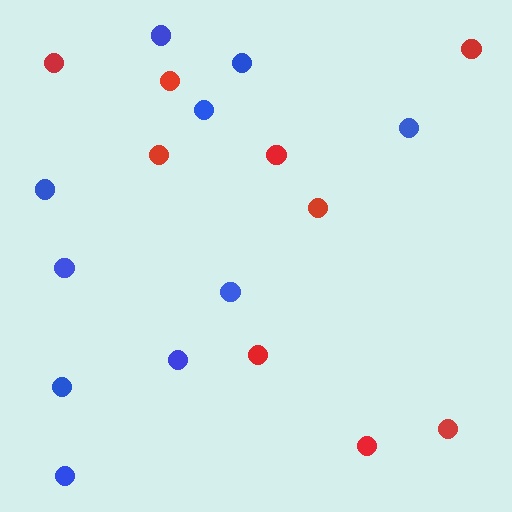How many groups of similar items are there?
There are 2 groups: one group of red circles (9) and one group of blue circles (10).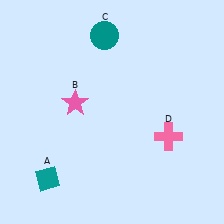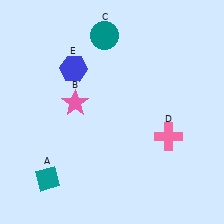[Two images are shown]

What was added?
A blue hexagon (E) was added in Image 2.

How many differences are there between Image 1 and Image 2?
There is 1 difference between the two images.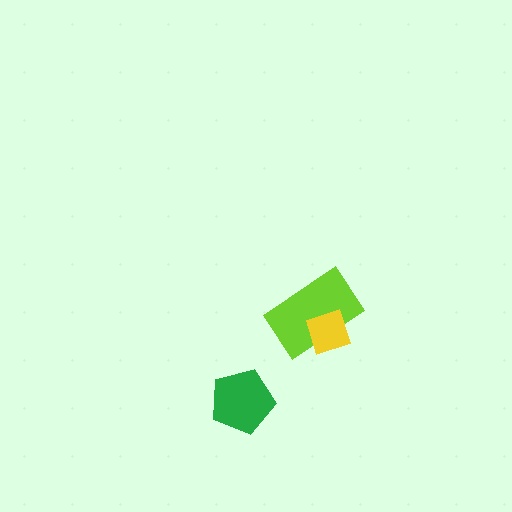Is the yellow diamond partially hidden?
No, no other shape covers it.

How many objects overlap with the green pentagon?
0 objects overlap with the green pentagon.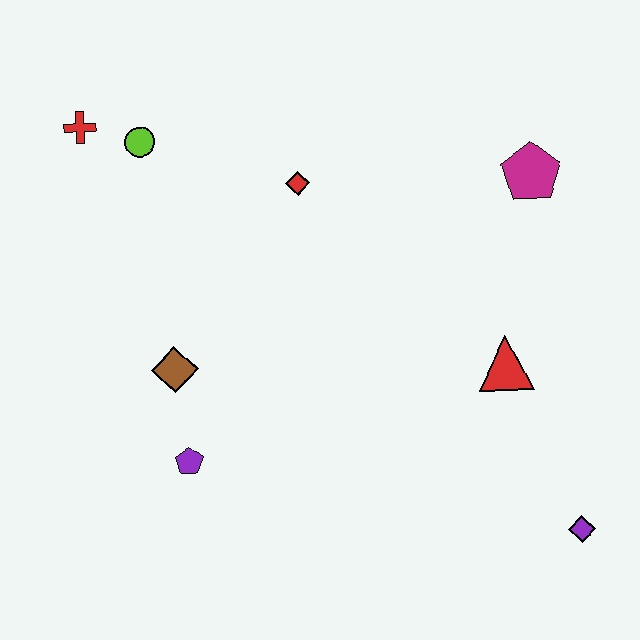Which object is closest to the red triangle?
The purple diamond is closest to the red triangle.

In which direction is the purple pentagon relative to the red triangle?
The purple pentagon is to the left of the red triangle.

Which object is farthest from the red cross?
The purple diamond is farthest from the red cross.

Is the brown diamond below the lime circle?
Yes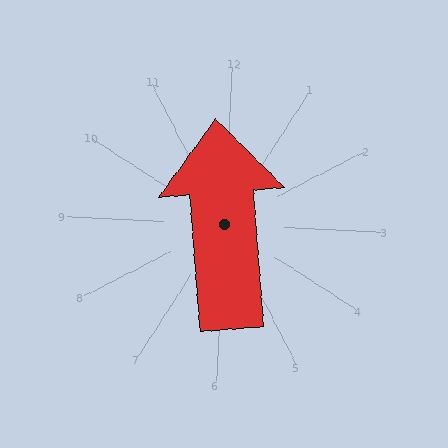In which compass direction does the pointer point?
North.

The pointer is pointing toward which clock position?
Roughly 12 o'clock.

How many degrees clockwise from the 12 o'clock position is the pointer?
Approximately 353 degrees.